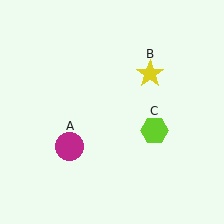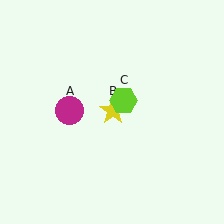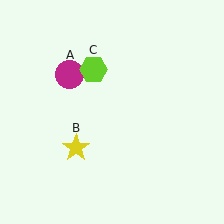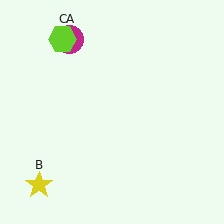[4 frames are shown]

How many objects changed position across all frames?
3 objects changed position: magenta circle (object A), yellow star (object B), lime hexagon (object C).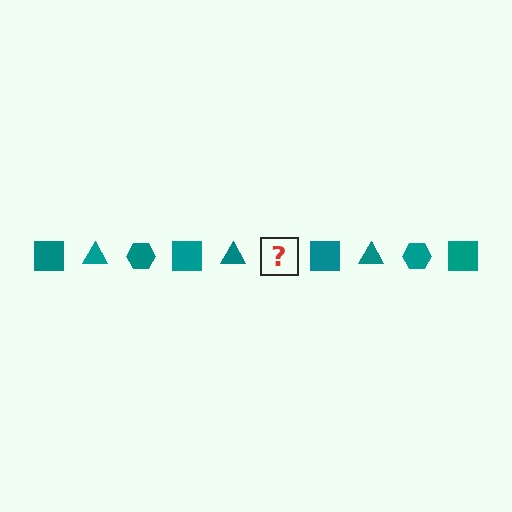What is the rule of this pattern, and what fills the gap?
The rule is that the pattern cycles through square, triangle, hexagon shapes in teal. The gap should be filled with a teal hexagon.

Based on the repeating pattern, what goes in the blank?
The blank should be a teal hexagon.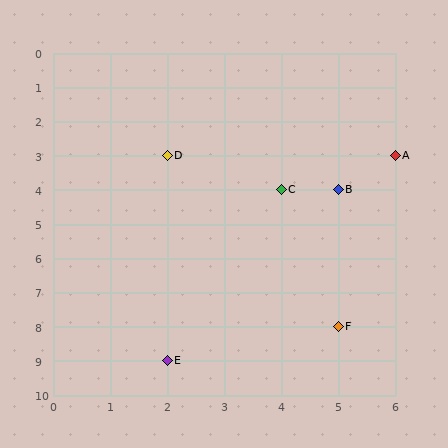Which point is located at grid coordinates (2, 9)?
Point E is at (2, 9).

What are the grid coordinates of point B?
Point B is at grid coordinates (5, 4).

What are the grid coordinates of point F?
Point F is at grid coordinates (5, 8).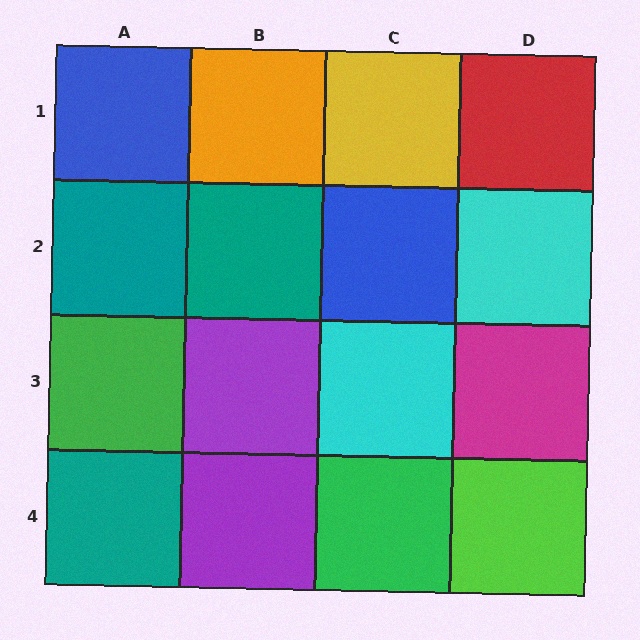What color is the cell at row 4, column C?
Green.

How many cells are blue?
2 cells are blue.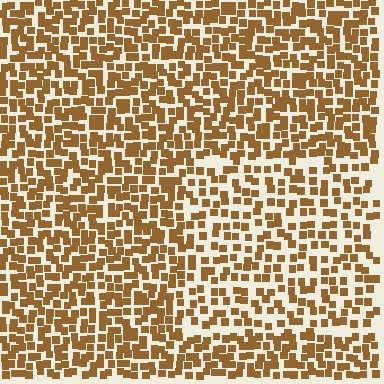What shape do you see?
I see a rectangle.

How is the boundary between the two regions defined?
The boundary is defined by a change in element density (approximately 1.6x ratio). All elements are the same color, size, and shape.